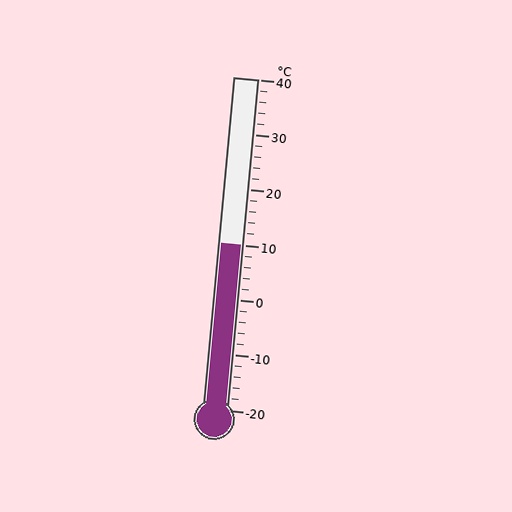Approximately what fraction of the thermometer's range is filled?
The thermometer is filled to approximately 50% of its range.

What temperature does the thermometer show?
The thermometer shows approximately 10°C.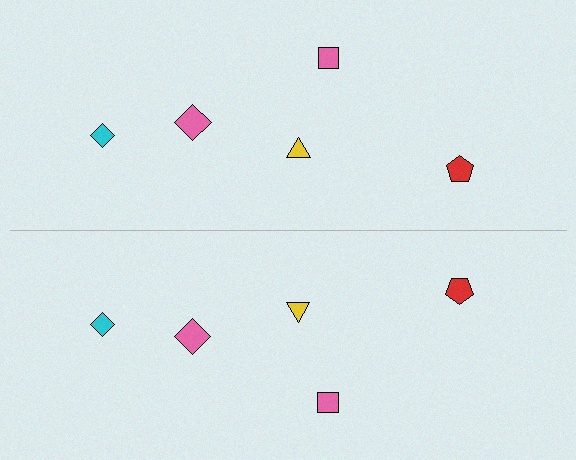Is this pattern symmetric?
Yes, this pattern has bilateral (reflection) symmetry.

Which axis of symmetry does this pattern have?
The pattern has a horizontal axis of symmetry running through the center of the image.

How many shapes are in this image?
There are 10 shapes in this image.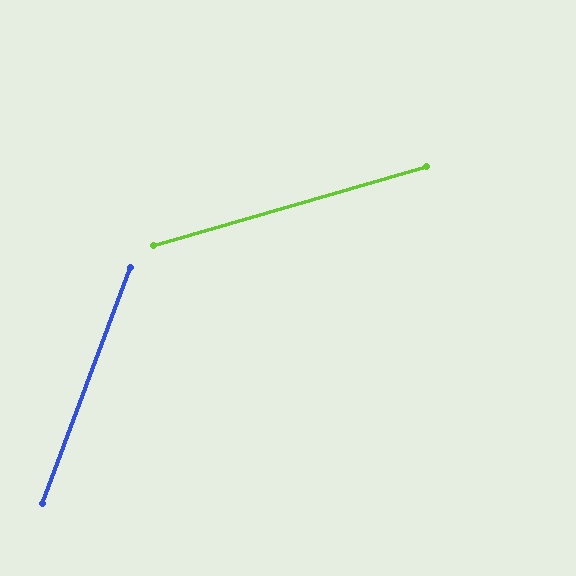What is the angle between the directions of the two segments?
Approximately 54 degrees.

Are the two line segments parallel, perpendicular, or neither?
Neither parallel nor perpendicular — they differ by about 54°.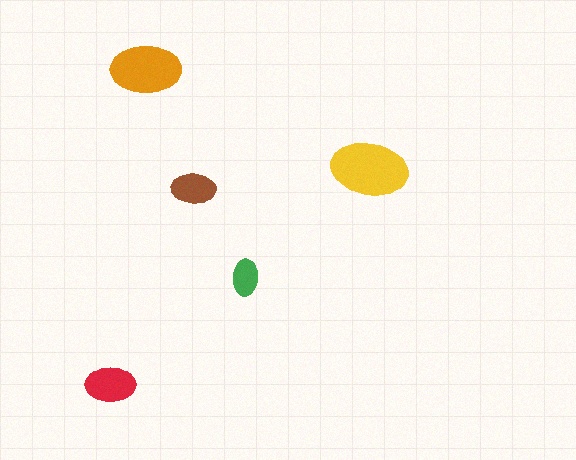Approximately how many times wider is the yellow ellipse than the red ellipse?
About 1.5 times wider.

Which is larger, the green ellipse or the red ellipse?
The red one.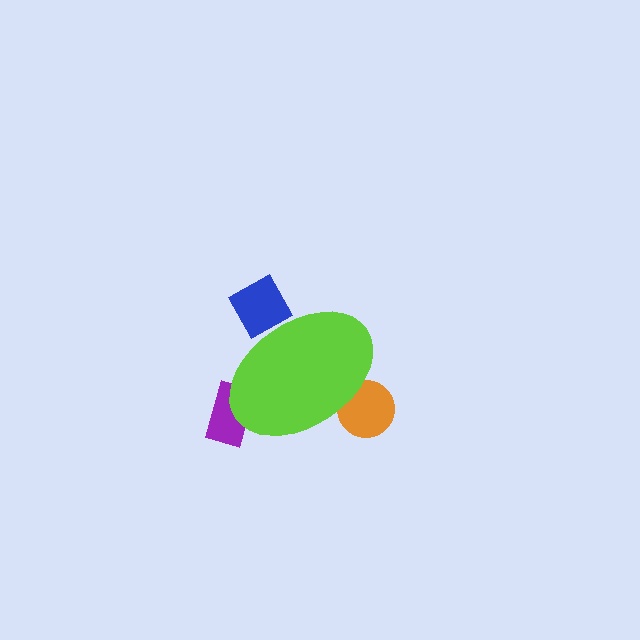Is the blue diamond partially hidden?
Yes, the blue diamond is partially hidden behind the lime ellipse.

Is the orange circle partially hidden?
Yes, the orange circle is partially hidden behind the lime ellipse.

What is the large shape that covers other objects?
A lime ellipse.